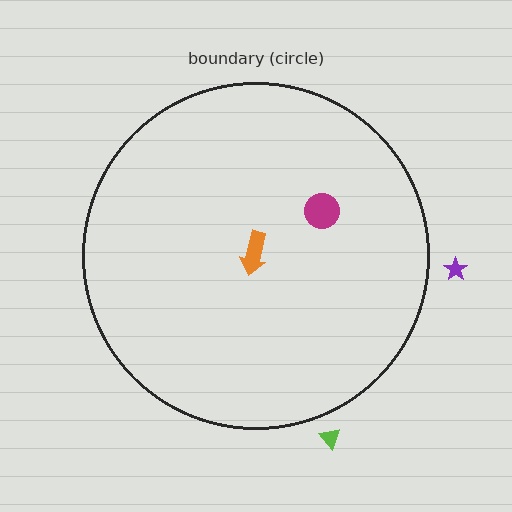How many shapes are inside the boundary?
2 inside, 2 outside.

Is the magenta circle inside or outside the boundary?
Inside.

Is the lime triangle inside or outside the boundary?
Outside.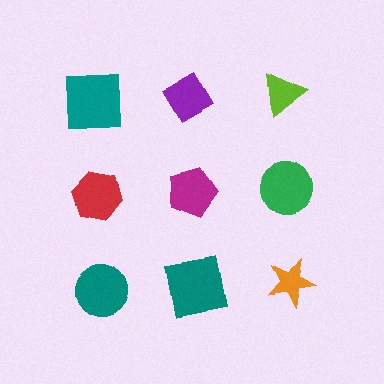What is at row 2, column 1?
A red hexagon.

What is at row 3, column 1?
A teal circle.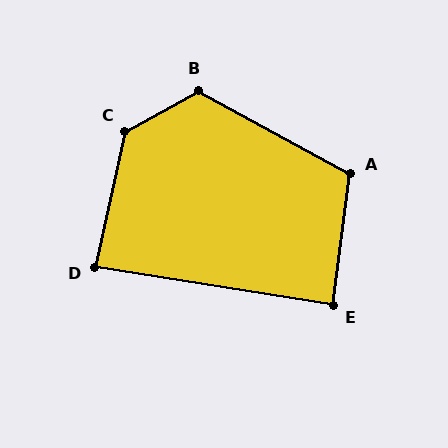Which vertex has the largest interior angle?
C, at approximately 131 degrees.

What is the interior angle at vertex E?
Approximately 88 degrees (approximately right).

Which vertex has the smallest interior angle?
D, at approximately 87 degrees.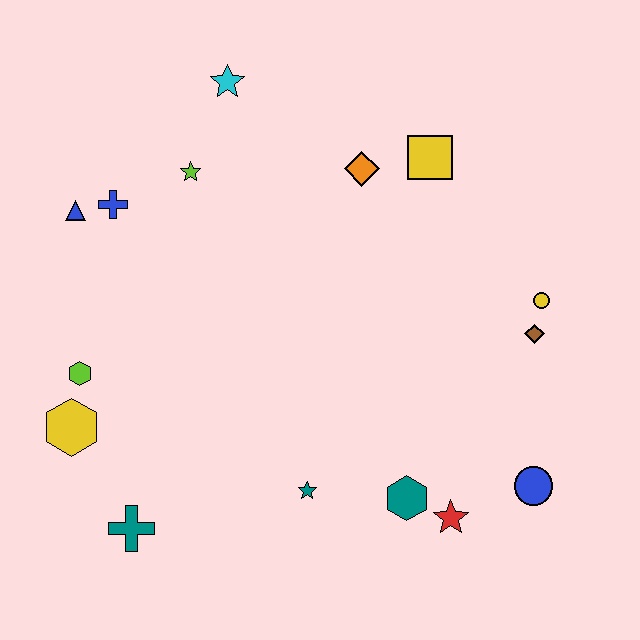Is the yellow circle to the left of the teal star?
No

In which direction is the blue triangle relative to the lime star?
The blue triangle is to the left of the lime star.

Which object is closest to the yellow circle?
The brown diamond is closest to the yellow circle.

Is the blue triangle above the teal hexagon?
Yes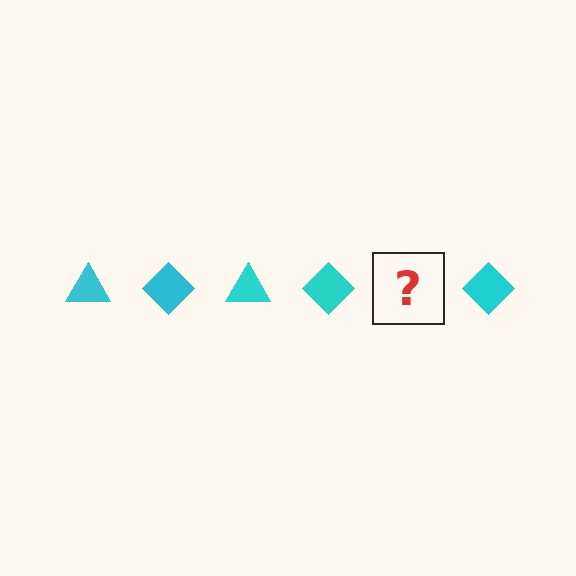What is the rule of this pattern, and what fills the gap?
The rule is that the pattern cycles through triangle, diamond shapes in cyan. The gap should be filled with a cyan triangle.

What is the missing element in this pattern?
The missing element is a cyan triangle.